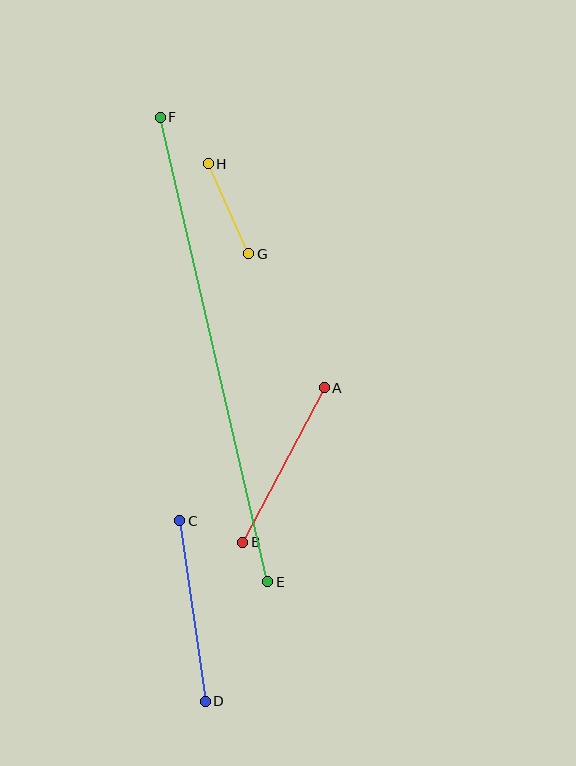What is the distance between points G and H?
The distance is approximately 99 pixels.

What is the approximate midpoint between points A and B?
The midpoint is at approximately (284, 465) pixels.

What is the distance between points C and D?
The distance is approximately 182 pixels.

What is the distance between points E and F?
The distance is approximately 477 pixels.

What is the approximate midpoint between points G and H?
The midpoint is at approximately (228, 209) pixels.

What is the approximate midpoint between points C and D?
The midpoint is at approximately (192, 611) pixels.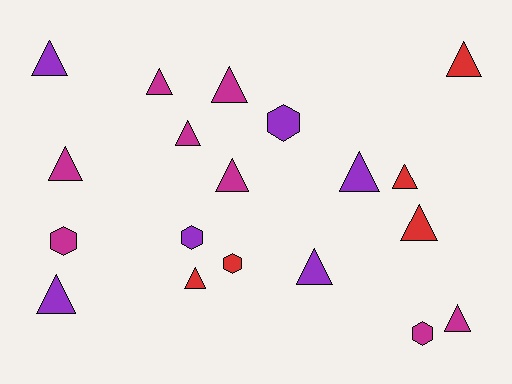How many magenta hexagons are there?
There are 2 magenta hexagons.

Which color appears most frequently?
Magenta, with 8 objects.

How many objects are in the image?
There are 19 objects.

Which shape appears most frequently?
Triangle, with 14 objects.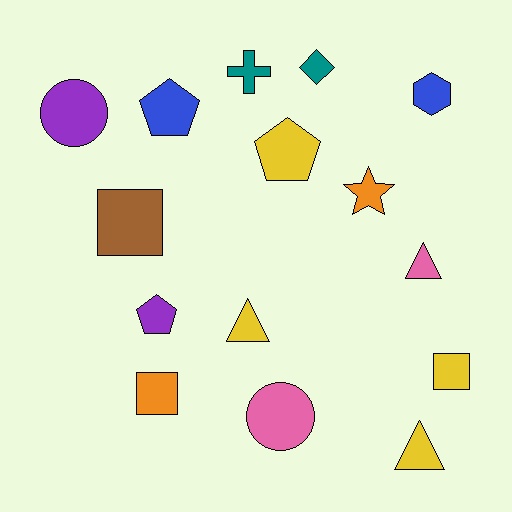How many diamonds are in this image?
There is 1 diamond.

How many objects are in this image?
There are 15 objects.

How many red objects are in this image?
There are no red objects.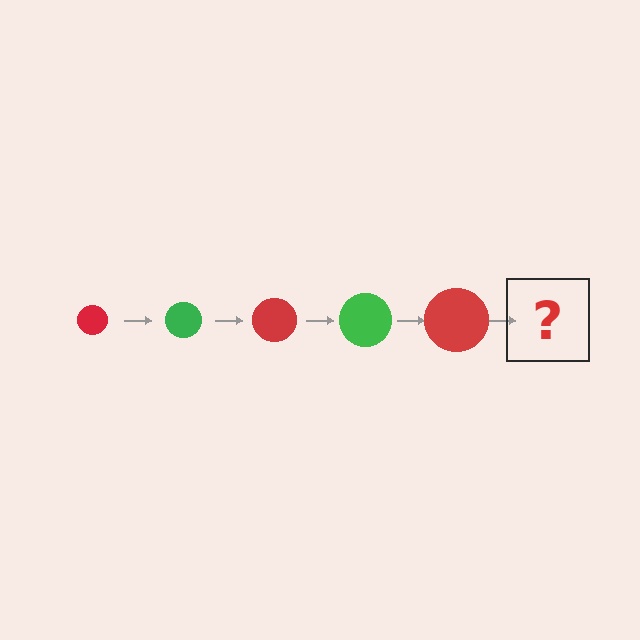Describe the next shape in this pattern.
It should be a green circle, larger than the previous one.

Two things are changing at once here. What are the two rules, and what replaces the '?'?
The two rules are that the circle grows larger each step and the color cycles through red and green. The '?' should be a green circle, larger than the previous one.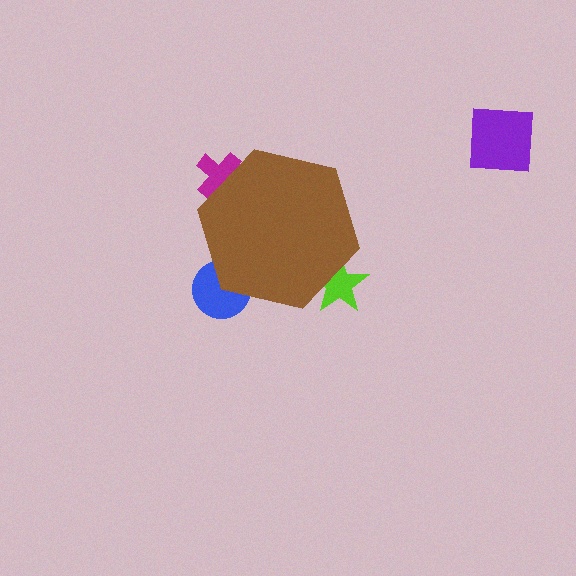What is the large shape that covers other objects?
A brown hexagon.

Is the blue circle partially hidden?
Yes, the blue circle is partially hidden behind the brown hexagon.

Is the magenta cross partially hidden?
Yes, the magenta cross is partially hidden behind the brown hexagon.